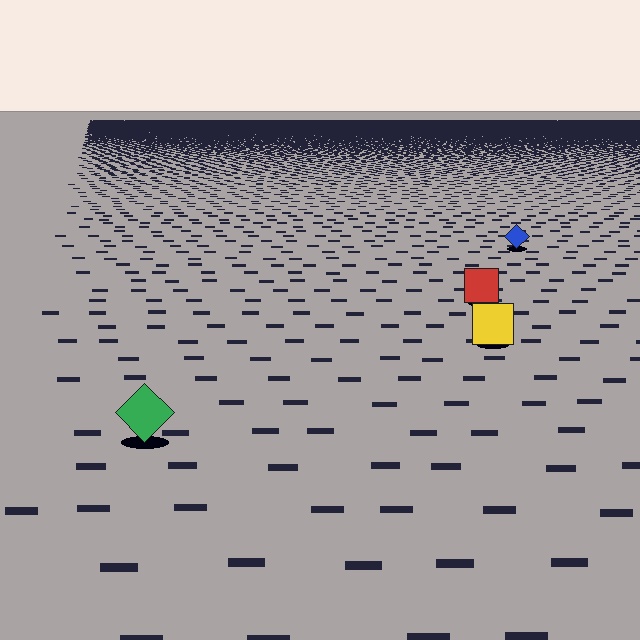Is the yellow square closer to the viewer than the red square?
Yes. The yellow square is closer — you can tell from the texture gradient: the ground texture is coarser near it.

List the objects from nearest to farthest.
From nearest to farthest: the green diamond, the yellow square, the red square, the blue diamond.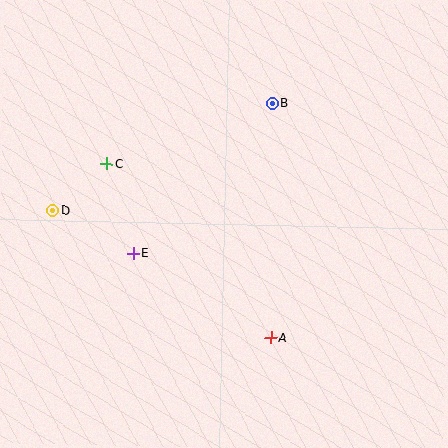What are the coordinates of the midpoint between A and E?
The midpoint between A and E is at (202, 295).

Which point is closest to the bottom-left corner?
Point E is closest to the bottom-left corner.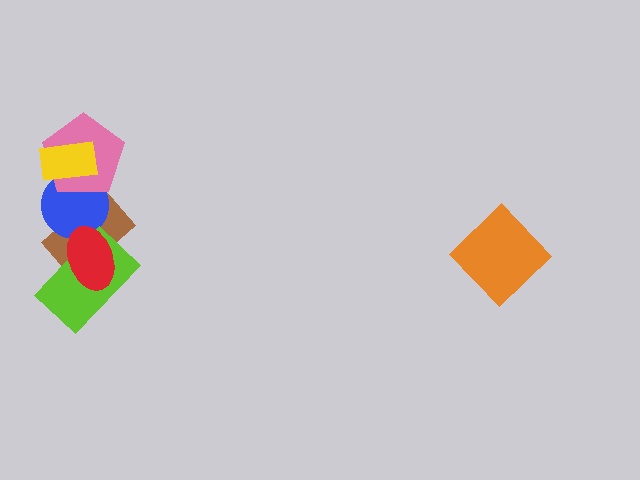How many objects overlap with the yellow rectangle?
2 objects overlap with the yellow rectangle.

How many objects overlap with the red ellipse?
3 objects overlap with the red ellipse.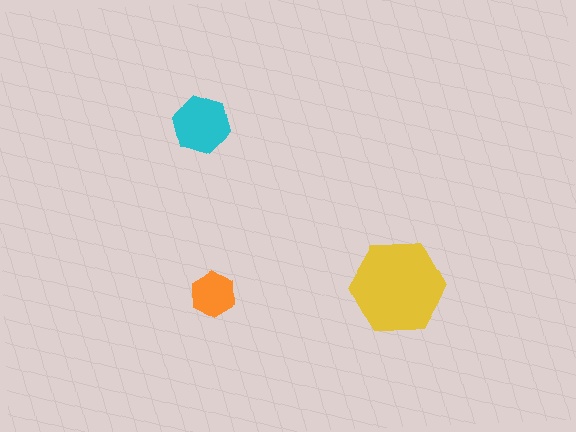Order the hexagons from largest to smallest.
the yellow one, the cyan one, the orange one.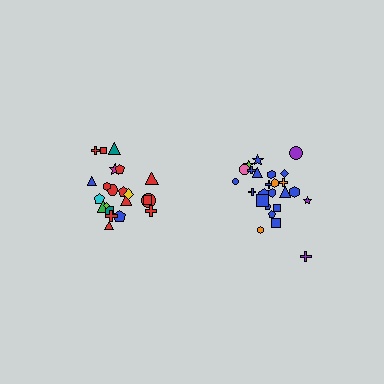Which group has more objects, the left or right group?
The right group.